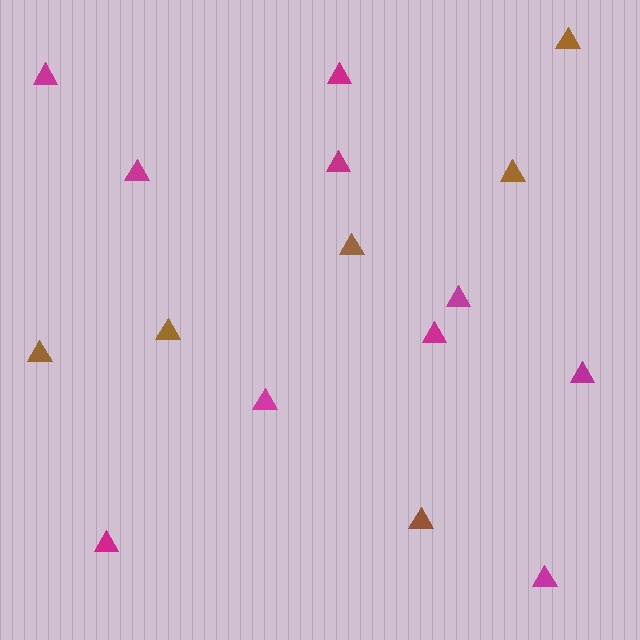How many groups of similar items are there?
There are 2 groups: one group of magenta triangles (10) and one group of brown triangles (6).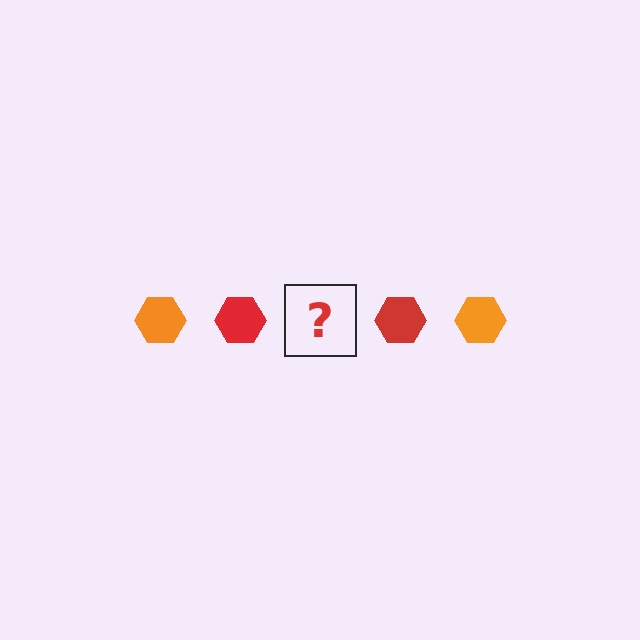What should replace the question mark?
The question mark should be replaced with an orange hexagon.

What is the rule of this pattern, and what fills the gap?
The rule is that the pattern cycles through orange, red hexagons. The gap should be filled with an orange hexagon.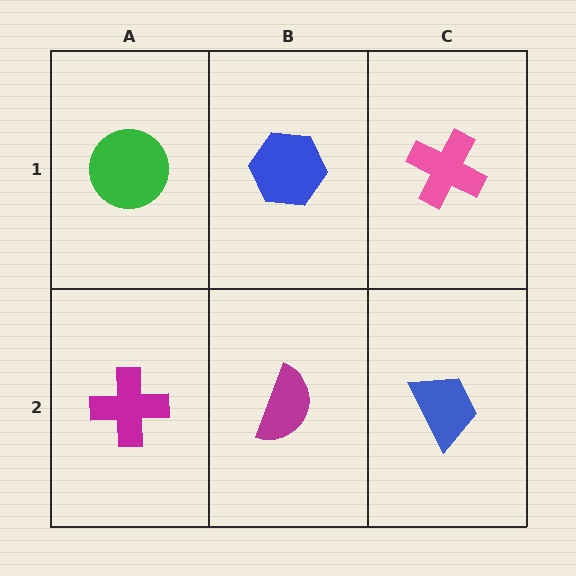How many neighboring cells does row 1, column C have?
2.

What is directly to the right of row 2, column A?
A magenta semicircle.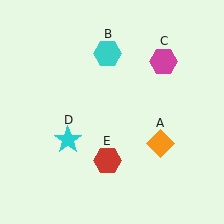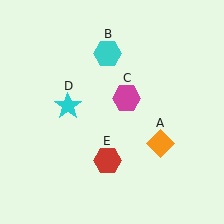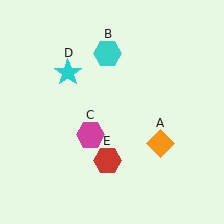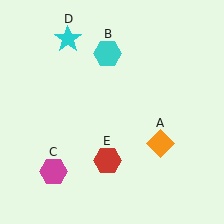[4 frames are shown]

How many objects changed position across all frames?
2 objects changed position: magenta hexagon (object C), cyan star (object D).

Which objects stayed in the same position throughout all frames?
Orange diamond (object A) and cyan hexagon (object B) and red hexagon (object E) remained stationary.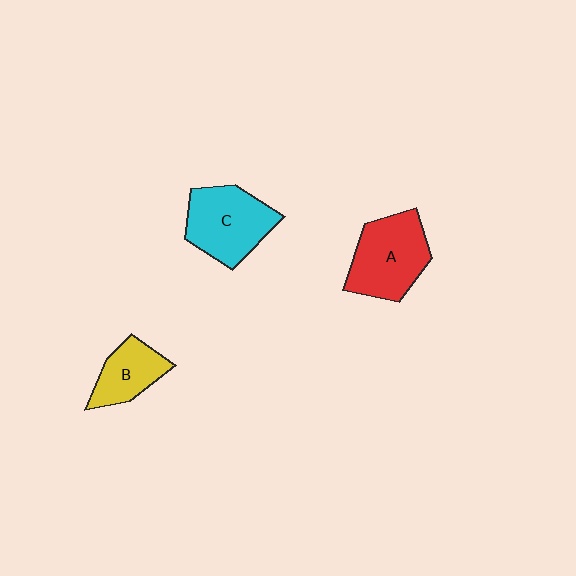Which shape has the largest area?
Shape A (red).